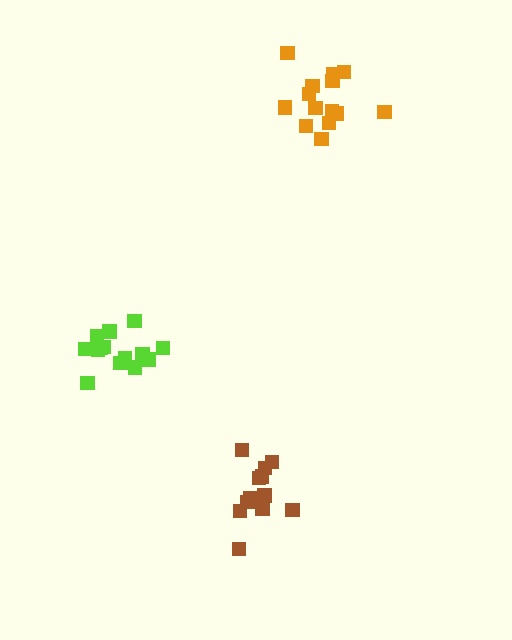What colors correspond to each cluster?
The clusters are colored: brown, orange, lime.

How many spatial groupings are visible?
There are 3 spatial groupings.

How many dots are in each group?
Group 1: 12 dots, Group 2: 14 dots, Group 3: 15 dots (41 total).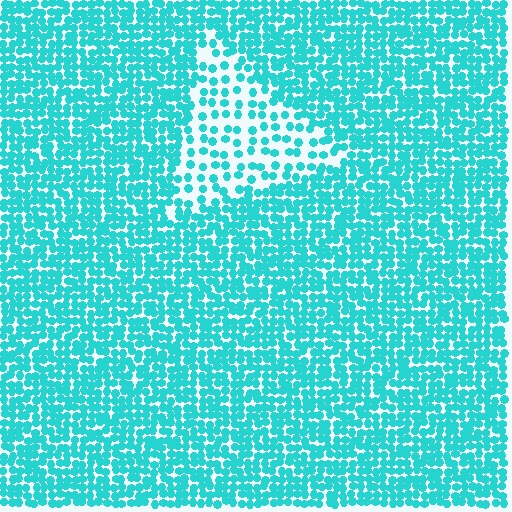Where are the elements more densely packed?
The elements are more densely packed outside the triangle boundary.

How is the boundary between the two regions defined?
The boundary is defined by a change in element density (approximately 2.4x ratio). All elements are the same color, size, and shape.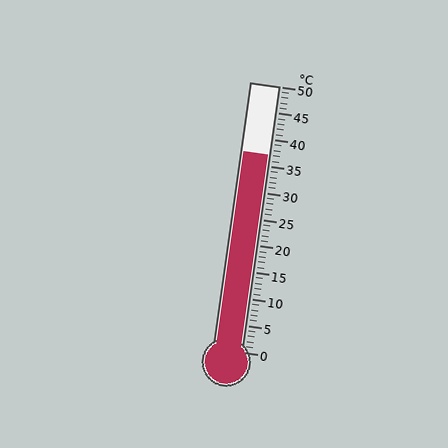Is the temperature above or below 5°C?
The temperature is above 5°C.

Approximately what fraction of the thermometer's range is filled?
The thermometer is filled to approximately 75% of its range.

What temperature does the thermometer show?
The thermometer shows approximately 37°C.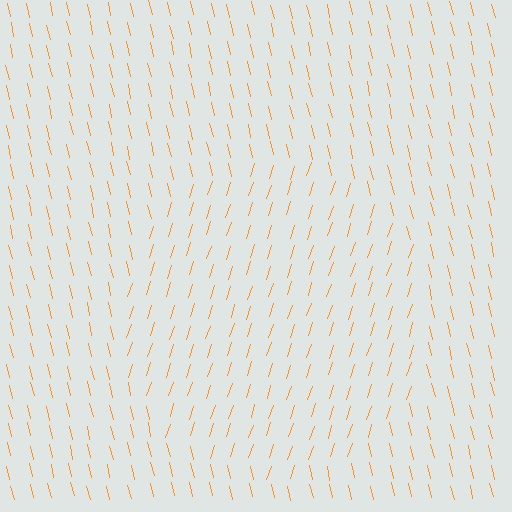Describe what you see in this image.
The image is filled with small orange line segments. A circle region in the image has lines oriented differently from the surrounding lines, creating a visible texture boundary.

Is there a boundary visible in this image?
Yes, there is a texture boundary formed by a change in line orientation.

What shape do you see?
I see a circle.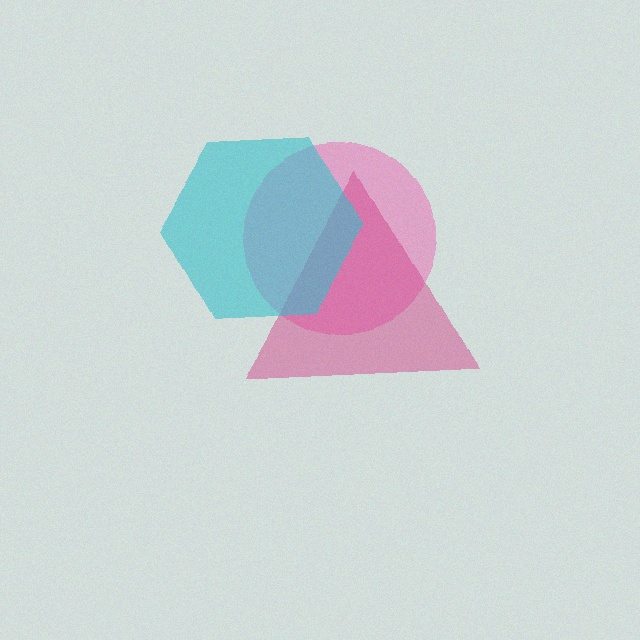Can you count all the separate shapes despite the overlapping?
Yes, there are 3 separate shapes.